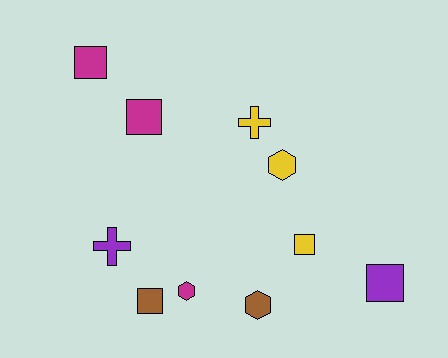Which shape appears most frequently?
Square, with 5 objects.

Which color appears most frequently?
Magenta, with 3 objects.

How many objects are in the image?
There are 10 objects.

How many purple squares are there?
There is 1 purple square.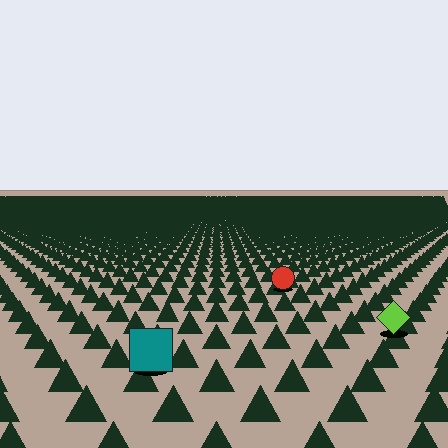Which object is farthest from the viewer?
The red circle is farthest from the viewer. It appears smaller and the ground texture around it is denser.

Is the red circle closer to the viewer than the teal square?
No. The teal square is closer — you can tell from the texture gradient: the ground texture is coarser near it.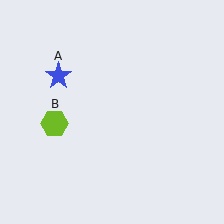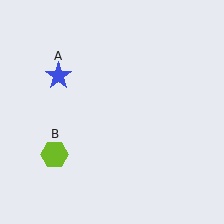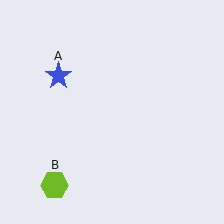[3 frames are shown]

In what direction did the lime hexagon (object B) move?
The lime hexagon (object B) moved down.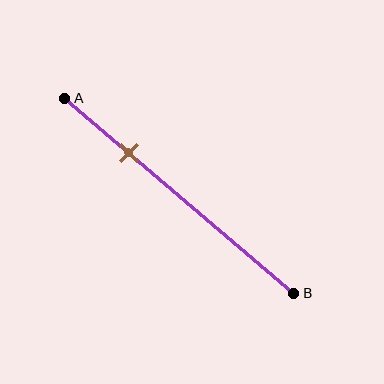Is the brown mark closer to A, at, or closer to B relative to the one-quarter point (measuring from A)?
The brown mark is approximately at the one-quarter point of segment AB.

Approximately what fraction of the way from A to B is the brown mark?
The brown mark is approximately 30% of the way from A to B.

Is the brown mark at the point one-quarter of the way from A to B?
Yes, the mark is approximately at the one-quarter point.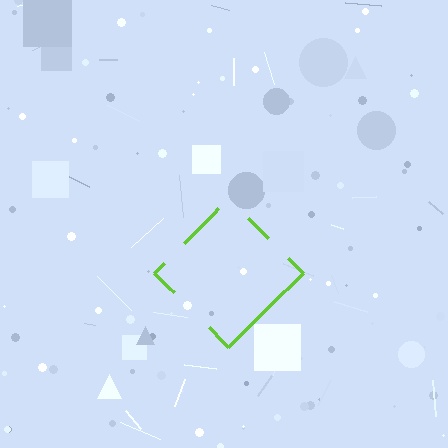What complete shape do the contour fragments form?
The contour fragments form a diamond.